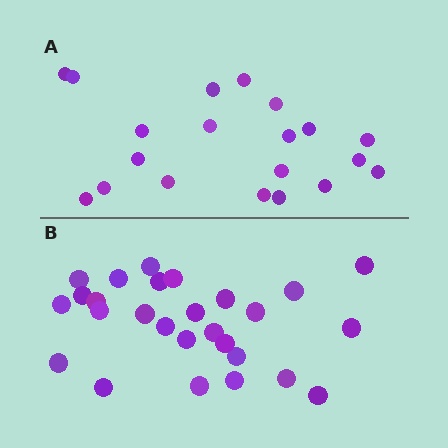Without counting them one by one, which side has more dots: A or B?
Region B (the bottom region) has more dots.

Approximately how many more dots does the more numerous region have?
Region B has roughly 8 or so more dots than region A.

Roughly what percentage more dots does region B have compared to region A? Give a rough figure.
About 35% more.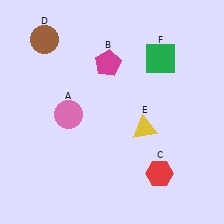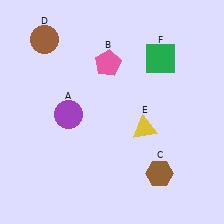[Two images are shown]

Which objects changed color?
A changed from pink to purple. B changed from magenta to pink. C changed from red to brown.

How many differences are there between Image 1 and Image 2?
There are 3 differences between the two images.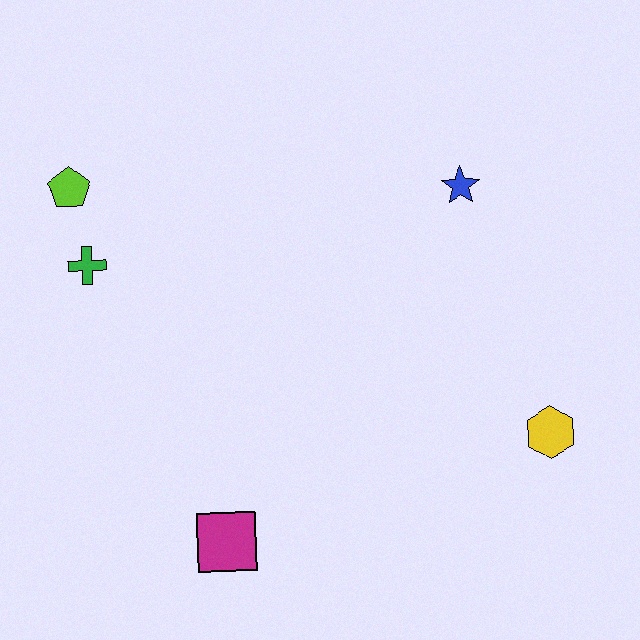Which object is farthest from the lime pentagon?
The yellow hexagon is farthest from the lime pentagon.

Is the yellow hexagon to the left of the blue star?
No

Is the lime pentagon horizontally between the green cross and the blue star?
No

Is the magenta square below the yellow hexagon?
Yes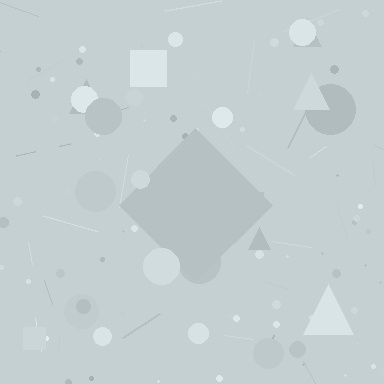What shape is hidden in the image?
A diamond is hidden in the image.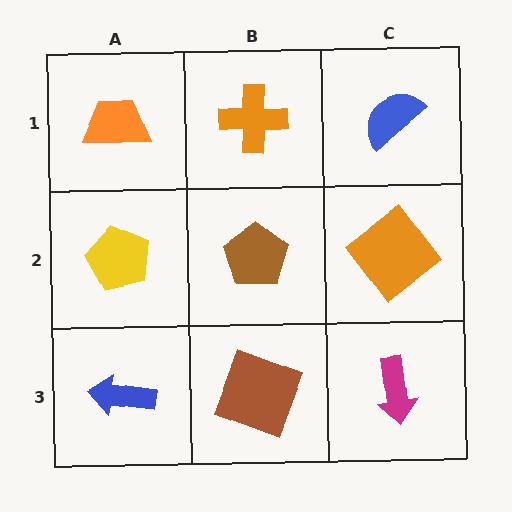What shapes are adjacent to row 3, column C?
An orange diamond (row 2, column C), a brown square (row 3, column B).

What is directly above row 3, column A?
A yellow pentagon.